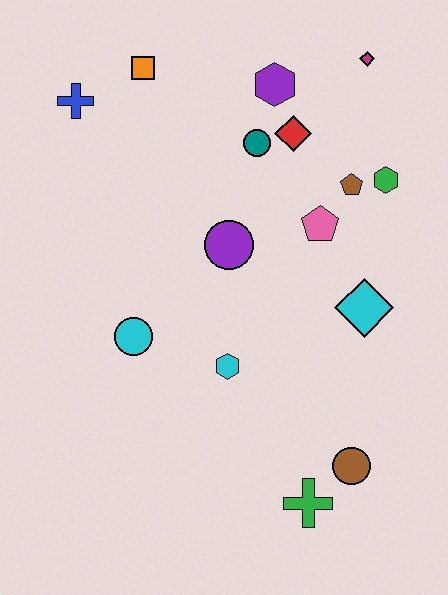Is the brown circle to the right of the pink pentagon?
Yes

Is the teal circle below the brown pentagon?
No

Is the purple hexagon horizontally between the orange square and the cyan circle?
No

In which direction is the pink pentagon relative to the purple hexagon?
The pink pentagon is below the purple hexagon.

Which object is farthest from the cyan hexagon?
The magenta diamond is farthest from the cyan hexagon.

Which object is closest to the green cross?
The brown circle is closest to the green cross.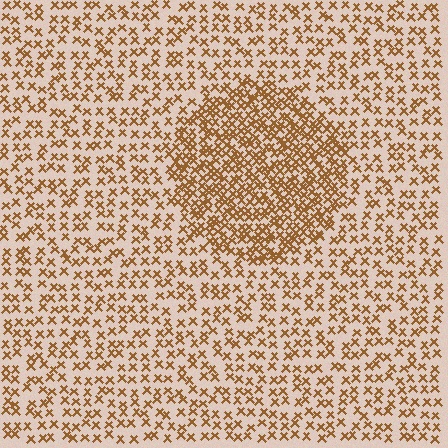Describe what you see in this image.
The image contains small brown elements arranged at two different densities. A circle-shaped region is visible where the elements are more densely packed than the surrounding area.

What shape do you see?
I see a circle.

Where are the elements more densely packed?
The elements are more densely packed inside the circle boundary.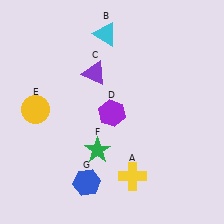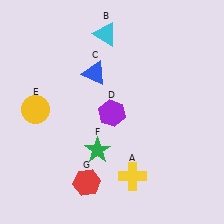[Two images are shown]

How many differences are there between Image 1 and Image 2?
There are 2 differences between the two images.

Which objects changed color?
C changed from purple to blue. G changed from blue to red.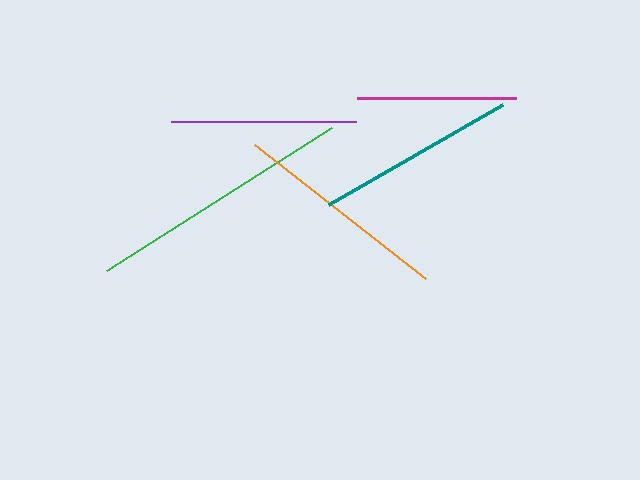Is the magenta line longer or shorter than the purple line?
The purple line is longer than the magenta line.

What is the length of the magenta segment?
The magenta segment is approximately 158 pixels long.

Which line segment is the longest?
The green line is the longest at approximately 266 pixels.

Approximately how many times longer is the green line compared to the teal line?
The green line is approximately 1.3 times the length of the teal line.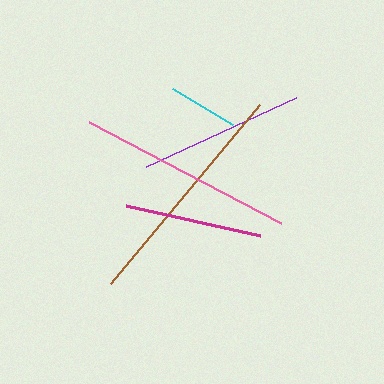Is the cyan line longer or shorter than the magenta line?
The magenta line is longer than the cyan line.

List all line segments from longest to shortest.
From longest to shortest: brown, pink, purple, magenta, cyan.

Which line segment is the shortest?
The cyan line is the shortest at approximately 69 pixels.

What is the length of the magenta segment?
The magenta segment is approximately 137 pixels long.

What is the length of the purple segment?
The purple segment is approximately 165 pixels long.